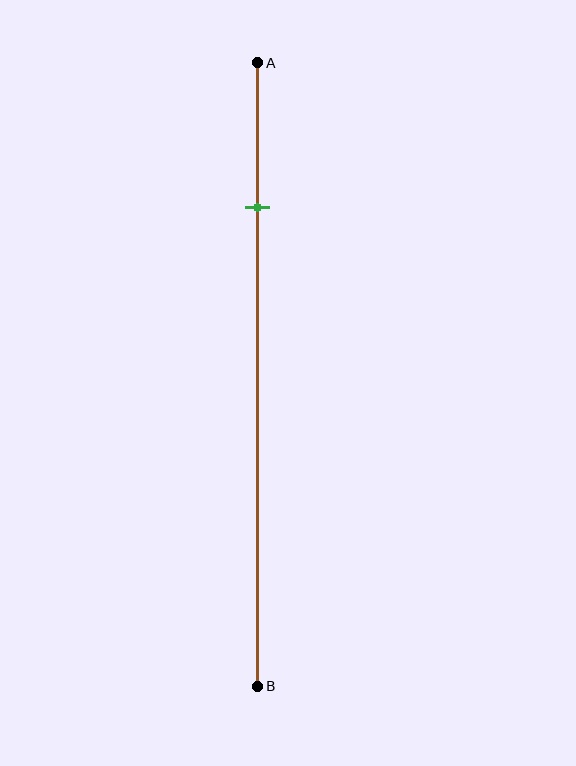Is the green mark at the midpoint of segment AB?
No, the mark is at about 25% from A, not at the 50% midpoint.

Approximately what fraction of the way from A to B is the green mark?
The green mark is approximately 25% of the way from A to B.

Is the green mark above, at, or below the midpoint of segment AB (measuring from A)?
The green mark is above the midpoint of segment AB.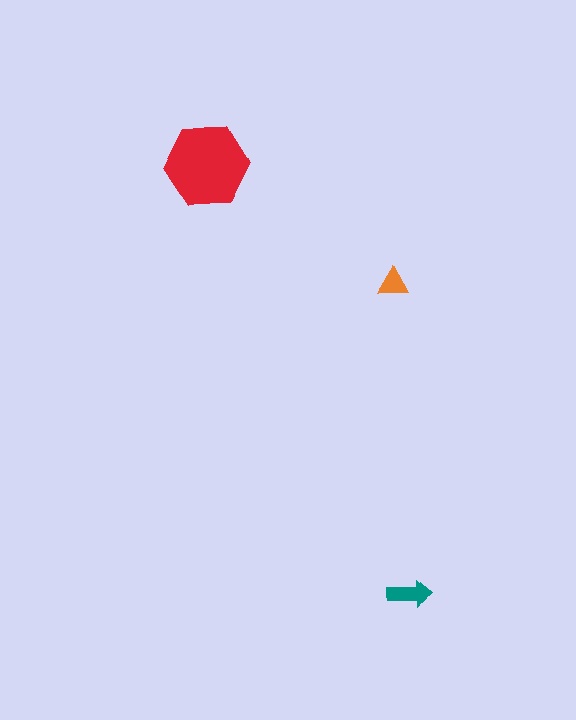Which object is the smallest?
The orange triangle.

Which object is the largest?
The red hexagon.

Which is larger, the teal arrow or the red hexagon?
The red hexagon.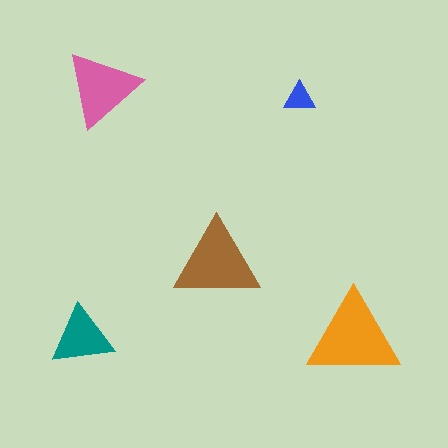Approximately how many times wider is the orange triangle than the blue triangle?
About 3 times wider.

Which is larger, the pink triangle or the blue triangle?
The pink one.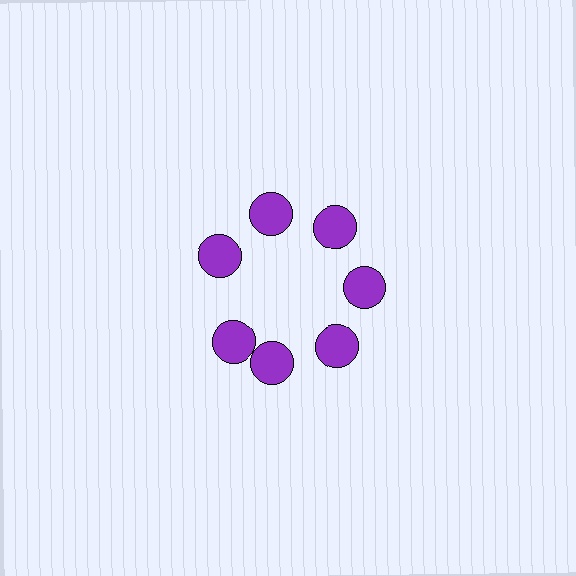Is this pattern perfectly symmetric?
No. The 7 purple circles are arranged in a ring, but one element near the 8 o'clock position is rotated out of alignment along the ring, breaking the 7-fold rotational symmetry.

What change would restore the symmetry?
The symmetry would be restored by rotating it back into even spacing with its neighbors so that all 7 circles sit at equal angles and equal distance from the center.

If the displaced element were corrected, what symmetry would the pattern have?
It would have 7-fold rotational symmetry — the pattern would map onto itself every 51 degrees.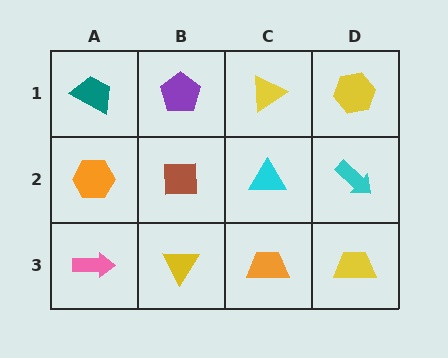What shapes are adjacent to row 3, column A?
An orange hexagon (row 2, column A), a yellow triangle (row 3, column B).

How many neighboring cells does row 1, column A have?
2.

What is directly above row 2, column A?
A teal trapezoid.